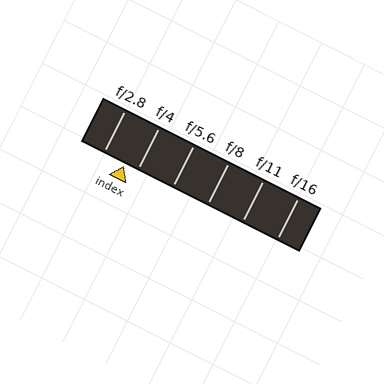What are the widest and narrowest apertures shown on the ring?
The widest aperture shown is f/2.8 and the narrowest is f/16.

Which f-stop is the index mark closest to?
The index mark is closest to f/4.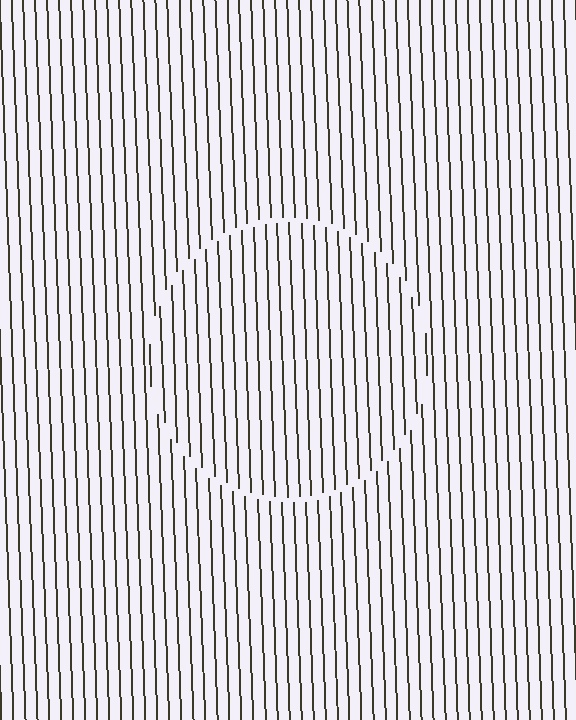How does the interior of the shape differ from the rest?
The interior of the shape contains the same grating, shifted by half a period — the contour is defined by the phase discontinuity where line-ends from the inner and outer gratings abut.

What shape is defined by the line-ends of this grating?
An illusory circle. The interior of the shape contains the same grating, shifted by half a period — the contour is defined by the phase discontinuity where line-ends from the inner and outer gratings abut.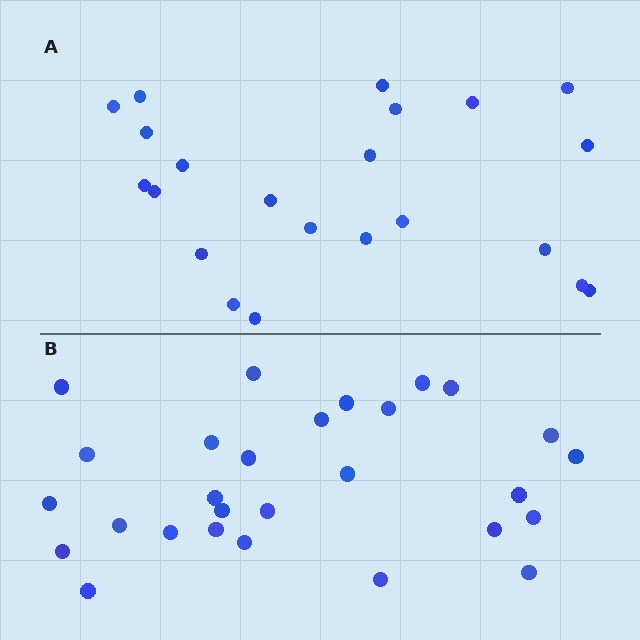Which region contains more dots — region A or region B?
Region B (the bottom region) has more dots.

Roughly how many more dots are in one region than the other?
Region B has about 6 more dots than region A.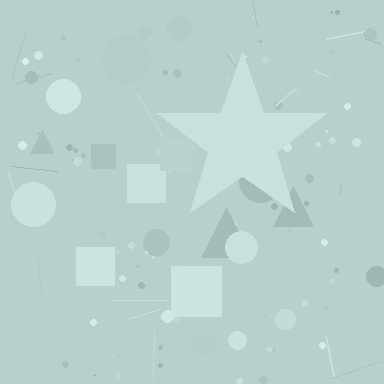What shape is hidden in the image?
A star is hidden in the image.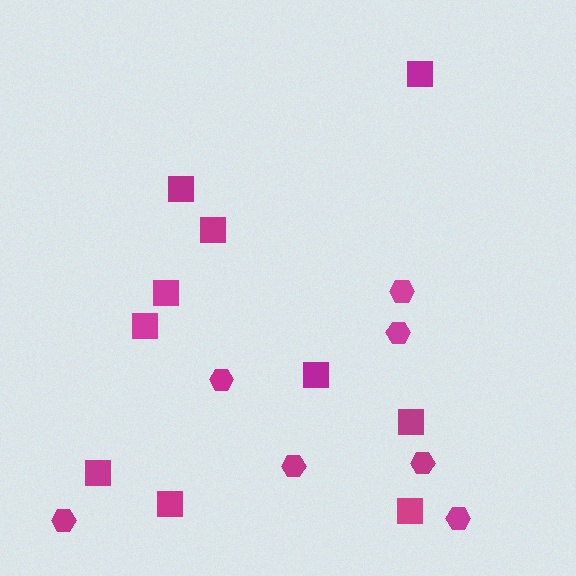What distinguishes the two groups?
There are 2 groups: one group of squares (10) and one group of hexagons (7).